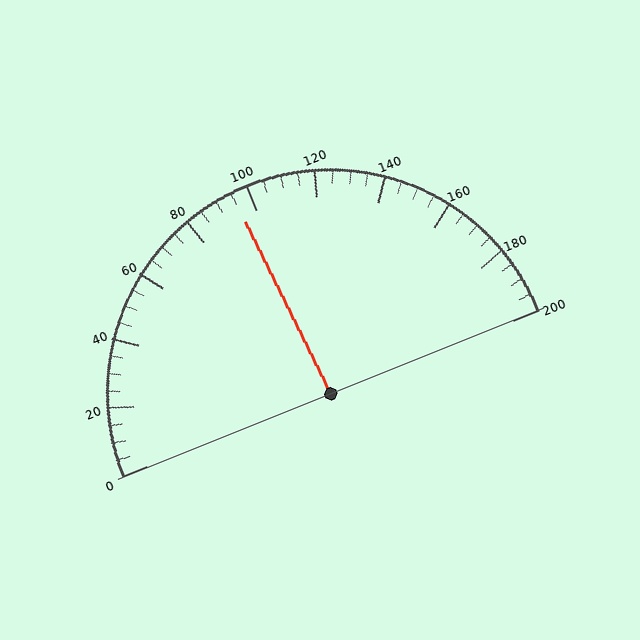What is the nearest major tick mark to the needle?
The nearest major tick mark is 100.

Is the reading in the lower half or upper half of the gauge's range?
The reading is in the lower half of the range (0 to 200).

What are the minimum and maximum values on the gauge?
The gauge ranges from 0 to 200.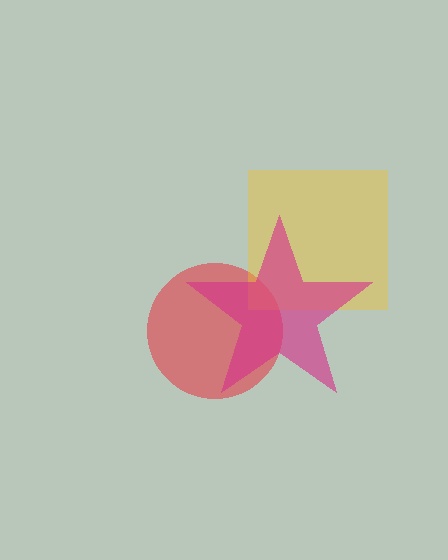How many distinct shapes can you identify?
There are 3 distinct shapes: a red circle, a yellow square, a magenta star.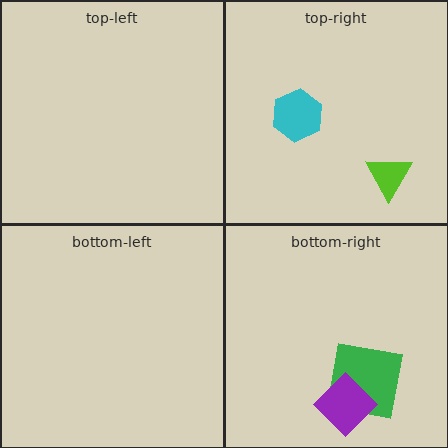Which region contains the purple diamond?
The bottom-right region.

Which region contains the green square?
The bottom-right region.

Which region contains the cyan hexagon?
The top-right region.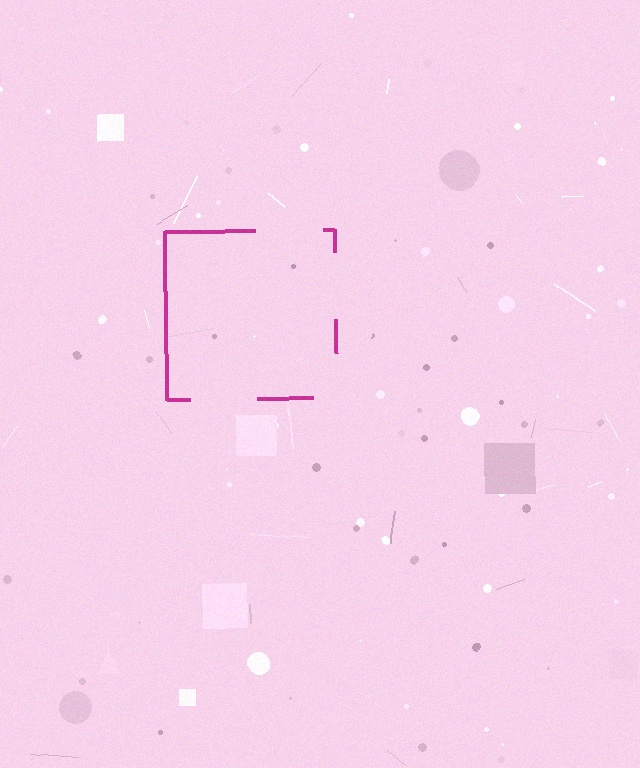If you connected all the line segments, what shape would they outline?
They would outline a square.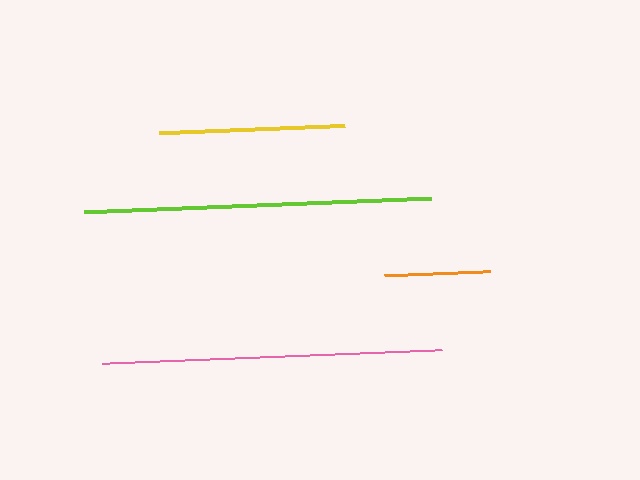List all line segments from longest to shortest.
From longest to shortest: lime, pink, yellow, orange.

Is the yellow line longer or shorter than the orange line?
The yellow line is longer than the orange line.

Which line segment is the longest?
The lime line is the longest at approximately 348 pixels.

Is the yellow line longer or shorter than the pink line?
The pink line is longer than the yellow line.